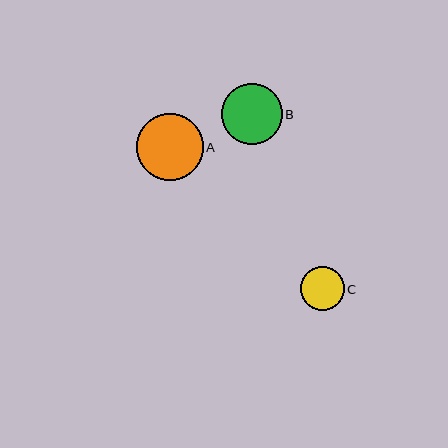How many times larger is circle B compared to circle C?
Circle B is approximately 1.4 times the size of circle C.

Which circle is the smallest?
Circle C is the smallest with a size of approximately 43 pixels.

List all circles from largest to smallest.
From largest to smallest: A, B, C.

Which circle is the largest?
Circle A is the largest with a size of approximately 67 pixels.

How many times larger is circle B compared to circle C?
Circle B is approximately 1.4 times the size of circle C.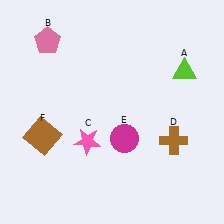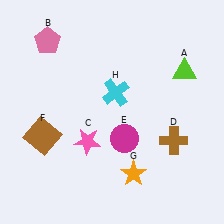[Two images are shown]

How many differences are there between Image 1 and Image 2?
There are 2 differences between the two images.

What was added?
An orange star (G), a cyan cross (H) were added in Image 2.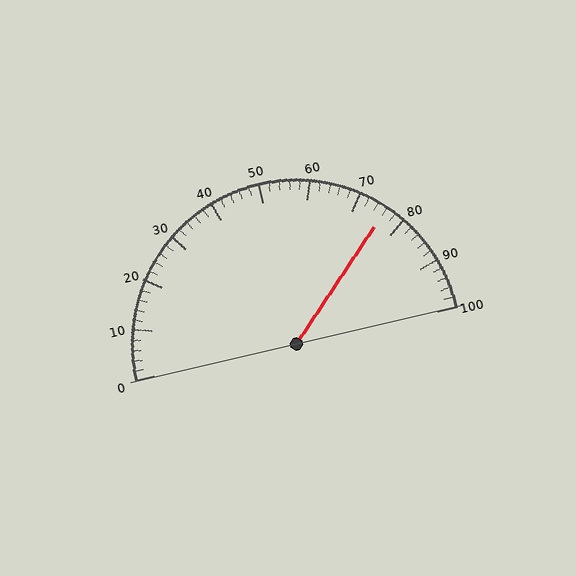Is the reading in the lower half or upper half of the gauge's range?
The reading is in the upper half of the range (0 to 100).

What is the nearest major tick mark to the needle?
The nearest major tick mark is 80.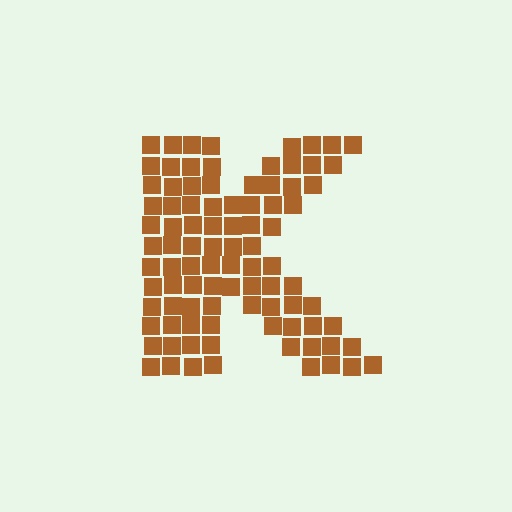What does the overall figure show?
The overall figure shows the letter K.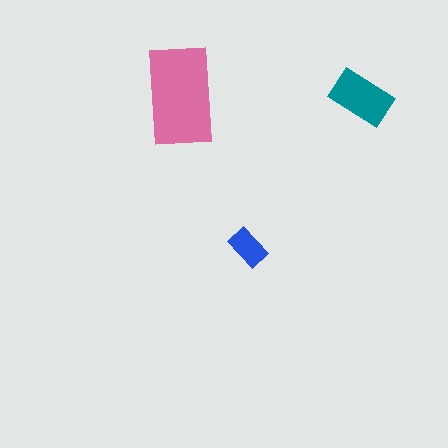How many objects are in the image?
There are 3 objects in the image.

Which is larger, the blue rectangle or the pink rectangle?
The pink one.